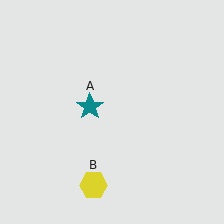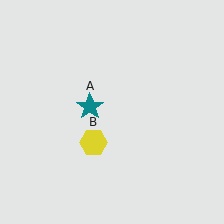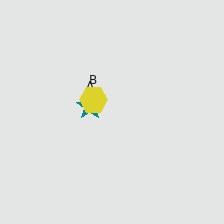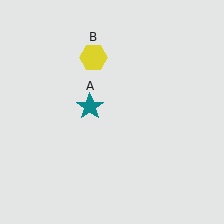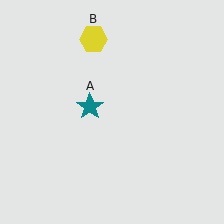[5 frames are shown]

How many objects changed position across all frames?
1 object changed position: yellow hexagon (object B).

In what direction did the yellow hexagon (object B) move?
The yellow hexagon (object B) moved up.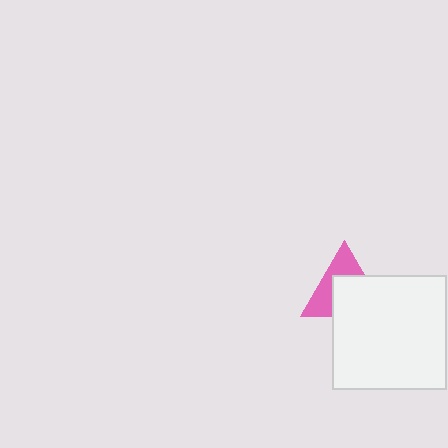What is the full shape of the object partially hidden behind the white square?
The partially hidden object is a pink triangle.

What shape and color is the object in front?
The object in front is a white square.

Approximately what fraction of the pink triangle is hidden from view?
Roughly 55% of the pink triangle is hidden behind the white square.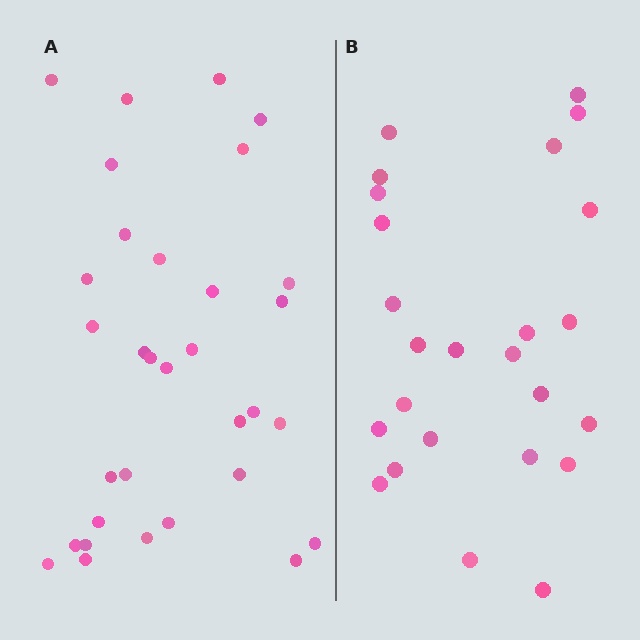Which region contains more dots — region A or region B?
Region A (the left region) has more dots.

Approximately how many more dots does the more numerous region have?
Region A has roughly 8 or so more dots than region B.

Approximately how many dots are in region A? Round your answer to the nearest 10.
About 30 dots. (The exact count is 32, which rounds to 30.)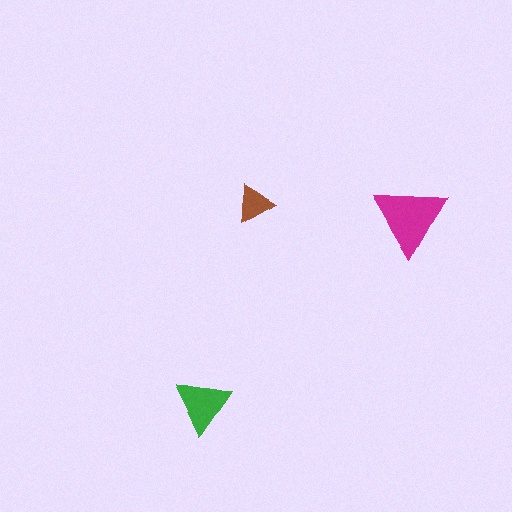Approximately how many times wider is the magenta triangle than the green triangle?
About 1.5 times wider.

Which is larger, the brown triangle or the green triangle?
The green one.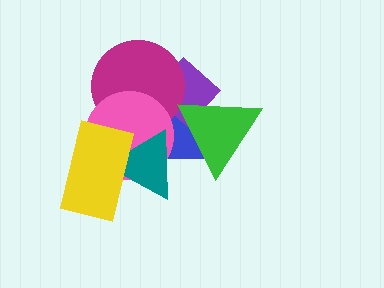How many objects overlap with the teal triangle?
4 objects overlap with the teal triangle.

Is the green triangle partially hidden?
No, no other shape covers it.